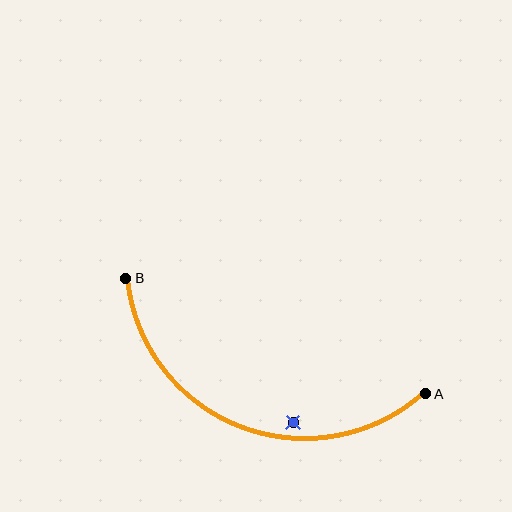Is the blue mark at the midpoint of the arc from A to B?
No — the blue mark does not lie on the arc at all. It sits slightly inside the curve.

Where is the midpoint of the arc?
The arc midpoint is the point on the curve farthest from the straight line joining A and B. It sits below that line.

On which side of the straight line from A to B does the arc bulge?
The arc bulges below the straight line connecting A and B.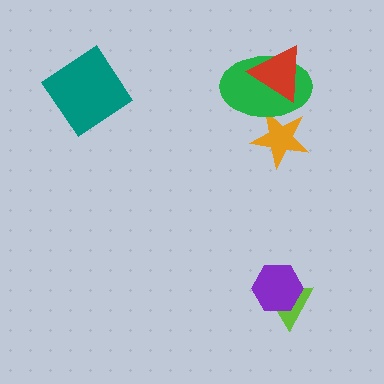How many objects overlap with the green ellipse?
2 objects overlap with the green ellipse.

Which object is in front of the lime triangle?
The purple hexagon is in front of the lime triangle.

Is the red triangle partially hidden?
No, no other shape covers it.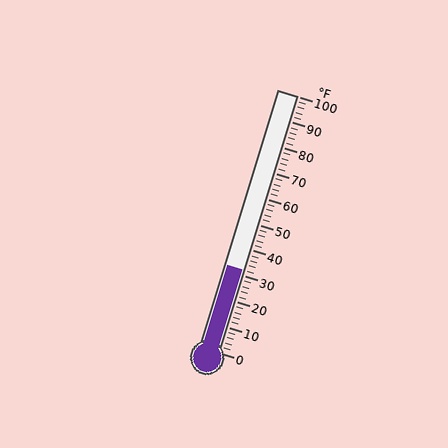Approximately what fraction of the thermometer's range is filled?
The thermometer is filled to approximately 30% of its range.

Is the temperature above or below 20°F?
The temperature is above 20°F.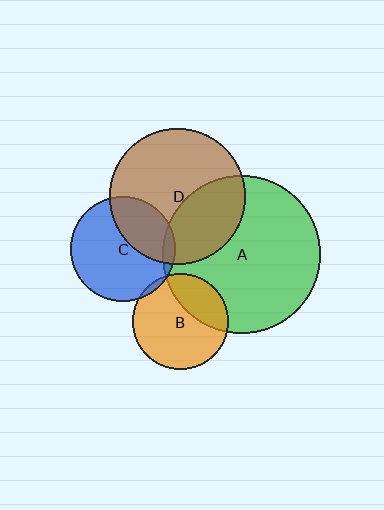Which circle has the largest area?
Circle A (green).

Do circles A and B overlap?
Yes.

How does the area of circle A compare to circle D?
Approximately 1.4 times.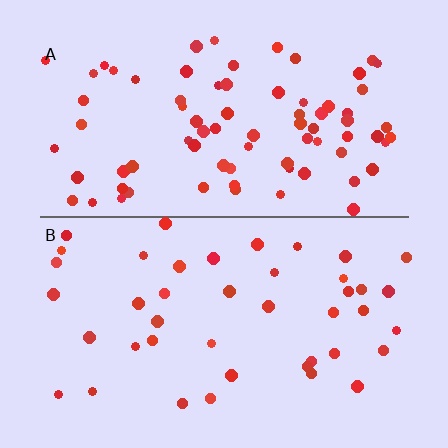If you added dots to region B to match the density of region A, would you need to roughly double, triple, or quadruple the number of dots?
Approximately double.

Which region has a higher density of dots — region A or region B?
A (the top).